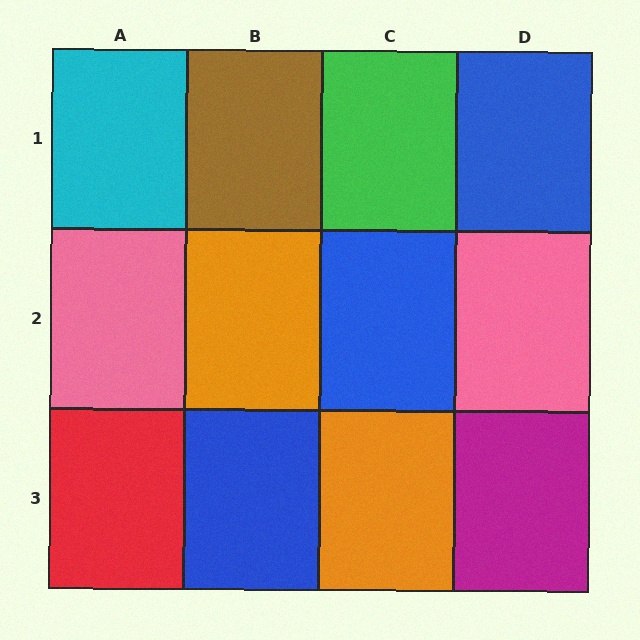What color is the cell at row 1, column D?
Blue.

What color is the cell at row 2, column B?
Orange.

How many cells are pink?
2 cells are pink.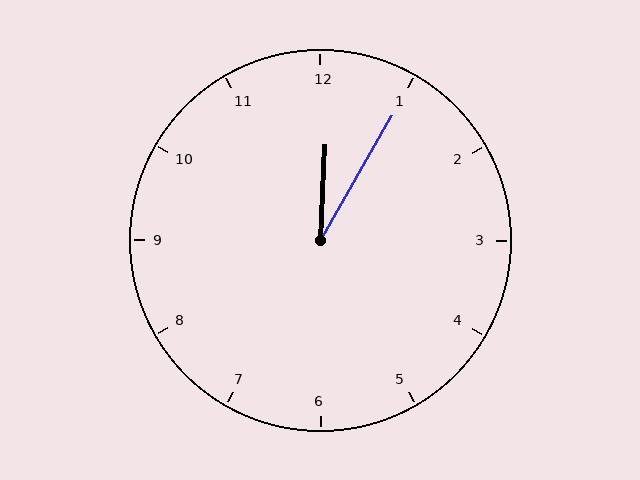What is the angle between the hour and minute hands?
Approximately 28 degrees.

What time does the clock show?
12:05.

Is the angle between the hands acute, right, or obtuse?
It is acute.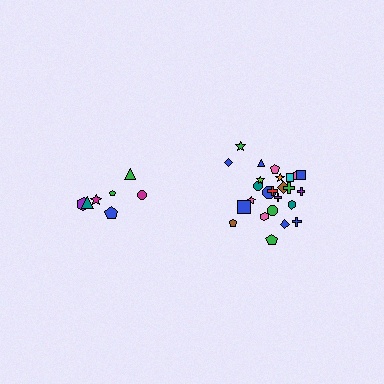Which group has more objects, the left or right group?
The right group.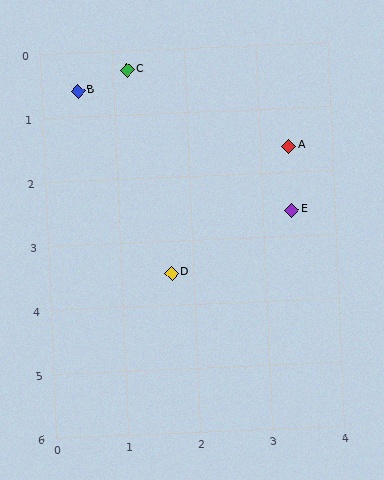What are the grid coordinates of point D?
Point D is at approximately (1.7, 3.5).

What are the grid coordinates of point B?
Point B is at approximately (0.5, 0.6).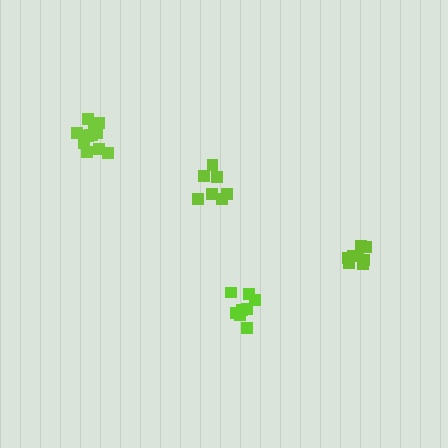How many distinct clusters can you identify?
There are 4 distinct clusters.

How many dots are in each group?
Group 1: 7 dots, Group 2: 12 dots, Group 3: 8 dots, Group 4: 8 dots (35 total).